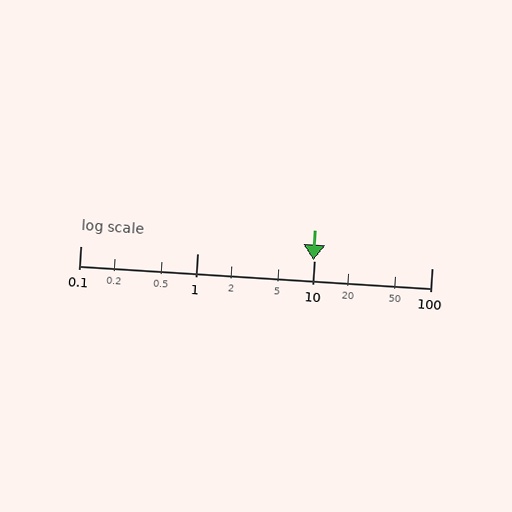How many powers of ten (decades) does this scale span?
The scale spans 3 decades, from 0.1 to 100.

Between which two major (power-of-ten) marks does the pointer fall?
The pointer is between 1 and 10.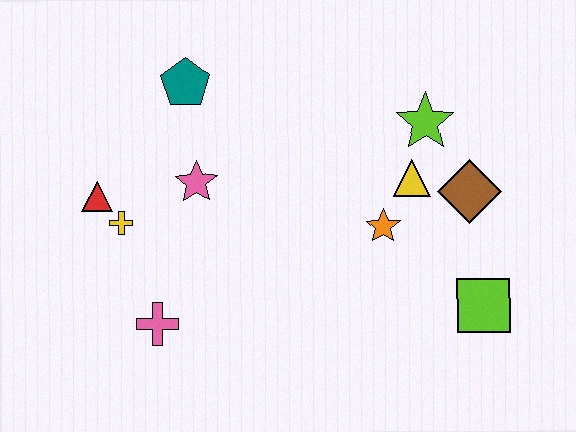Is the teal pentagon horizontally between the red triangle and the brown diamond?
Yes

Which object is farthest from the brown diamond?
The red triangle is farthest from the brown diamond.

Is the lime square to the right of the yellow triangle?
Yes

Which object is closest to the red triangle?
The yellow cross is closest to the red triangle.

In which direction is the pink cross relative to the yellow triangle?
The pink cross is to the left of the yellow triangle.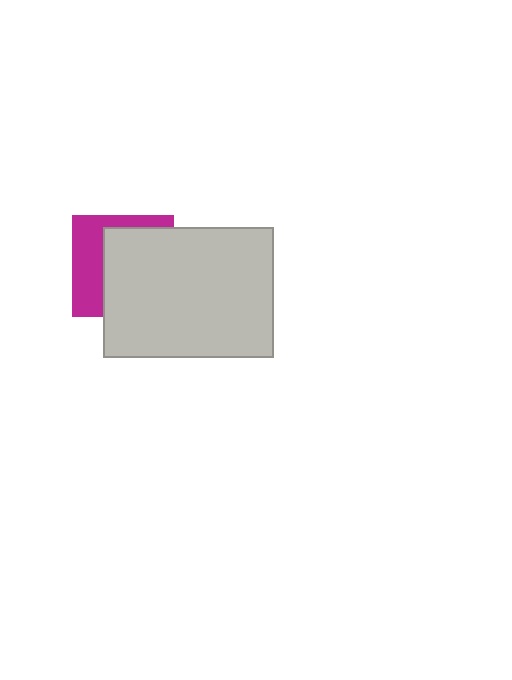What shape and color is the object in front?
The object in front is a light gray rectangle.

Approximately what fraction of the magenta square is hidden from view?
Roughly 61% of the magenta square is hidden behind the light gray rectangle.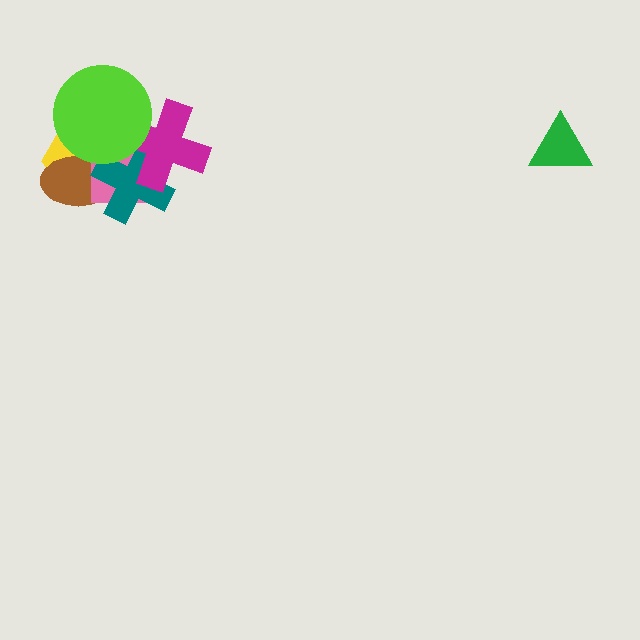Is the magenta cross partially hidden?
Yes, it is partially covered by another shape.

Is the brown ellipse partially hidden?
Yes, it is partially covered by another shape.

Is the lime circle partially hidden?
No, no other shape covers it.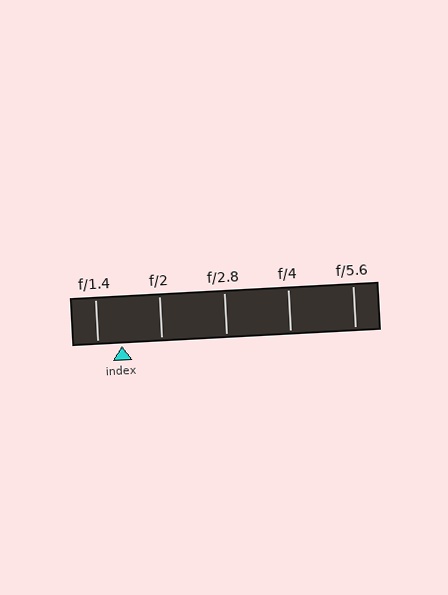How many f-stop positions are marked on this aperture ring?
There are 5 f-stop positions marked.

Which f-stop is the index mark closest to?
The index mark is closest to f/1.4.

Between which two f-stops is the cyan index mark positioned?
The index mark is between f/1.4 and f/2.